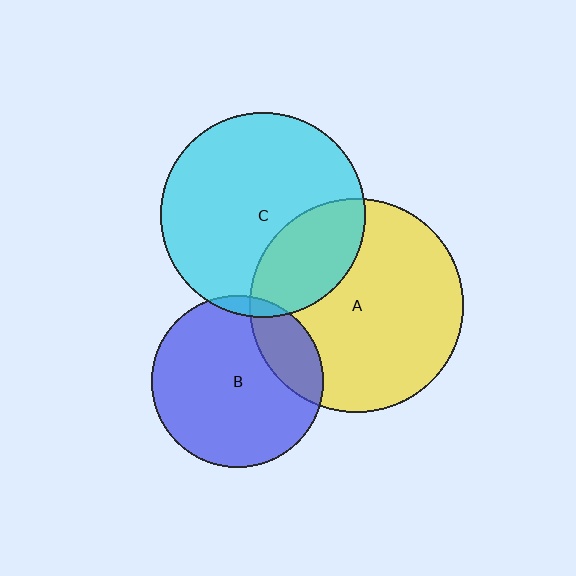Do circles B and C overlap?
Yes.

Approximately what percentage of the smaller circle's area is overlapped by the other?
Approximately 5%.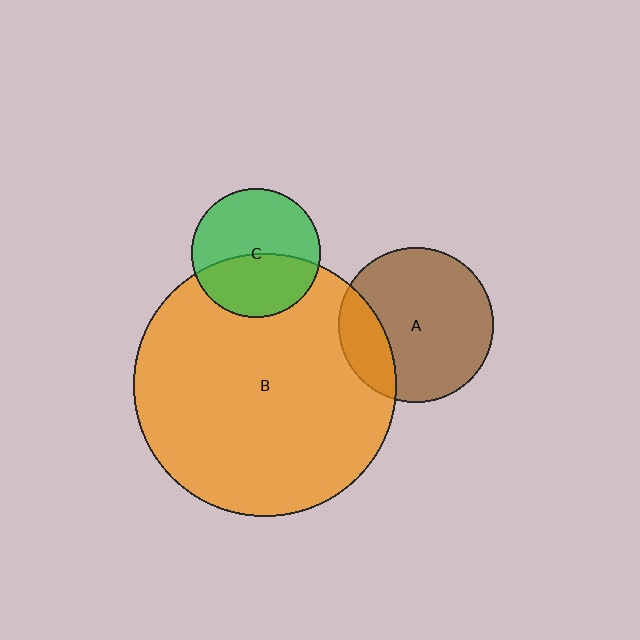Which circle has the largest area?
Circle B (orange).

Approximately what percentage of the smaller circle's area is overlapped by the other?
Approximately 45%.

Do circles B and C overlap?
Yes.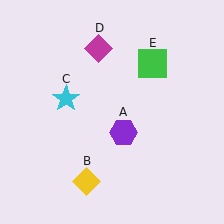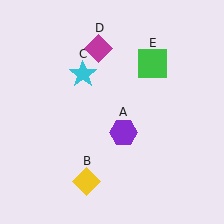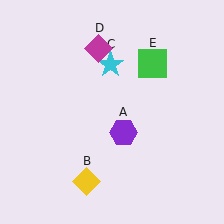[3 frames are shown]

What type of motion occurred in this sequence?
The cyan star (object C) rotated clockwise around the center of the scene.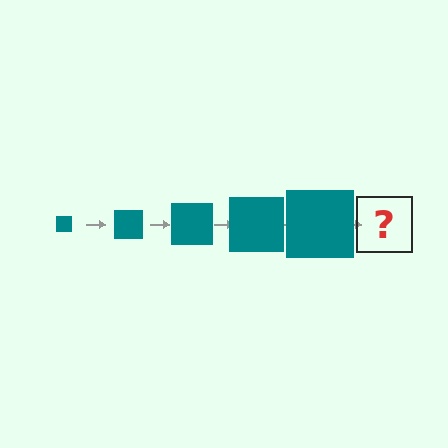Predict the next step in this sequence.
The next step is a teal square, larger than the previous one.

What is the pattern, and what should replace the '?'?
The pattern is that the square gets progressively larger each step. The '?' should be a teal square, larger than the previous one.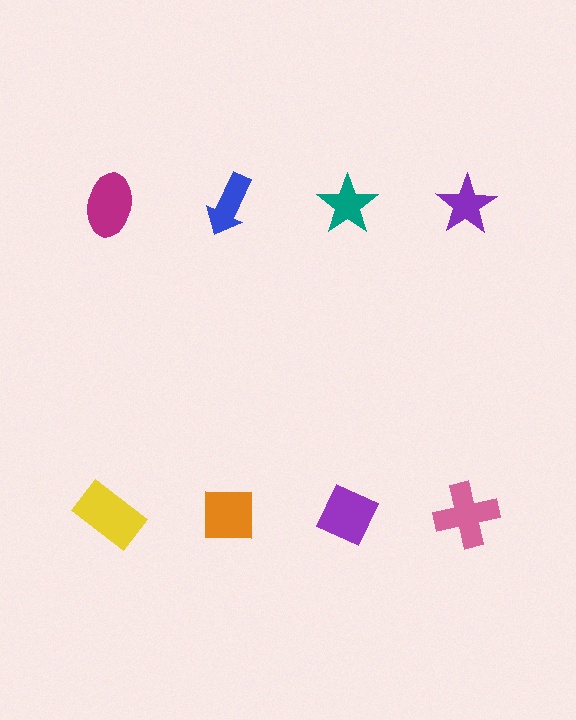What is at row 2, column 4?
A pink cross.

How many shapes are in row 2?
4 shapes.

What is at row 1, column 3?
A teal star.